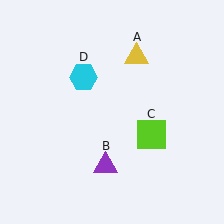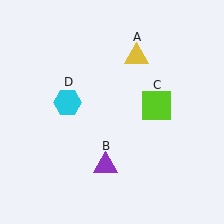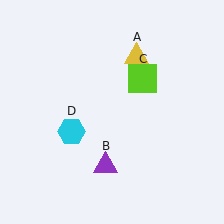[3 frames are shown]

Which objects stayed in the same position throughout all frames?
Yellow triangle (object A) and purple triangle (object B) remained stationary.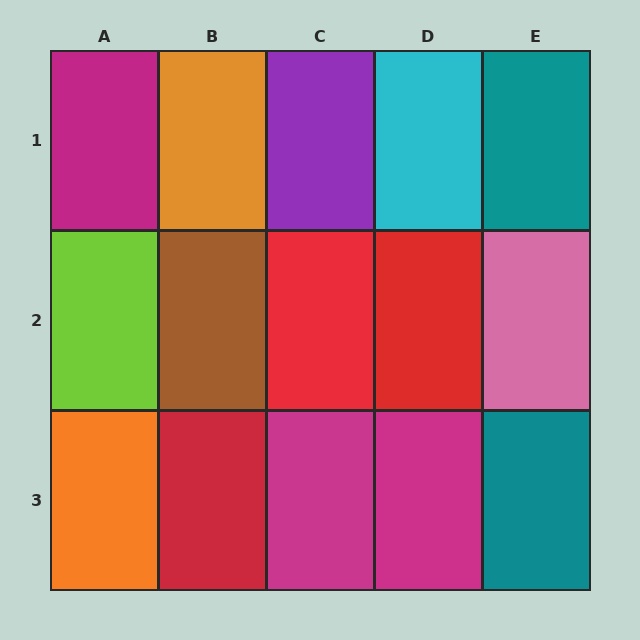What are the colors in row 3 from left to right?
Orange, red, magenta, magenta, teal.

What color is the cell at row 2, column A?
Lime.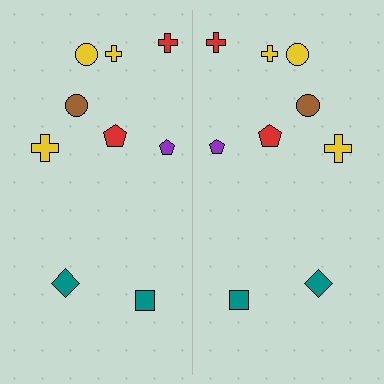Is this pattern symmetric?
Yes, this pattern has bilateral (reflection) symmetry.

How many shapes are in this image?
There are 18 shapes in this image.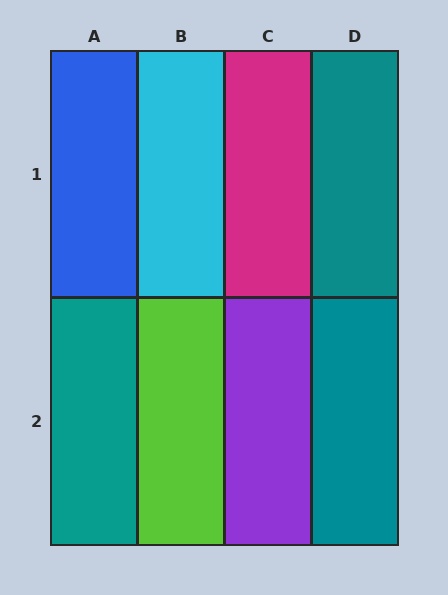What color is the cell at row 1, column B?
Cyan.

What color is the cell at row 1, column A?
Blue.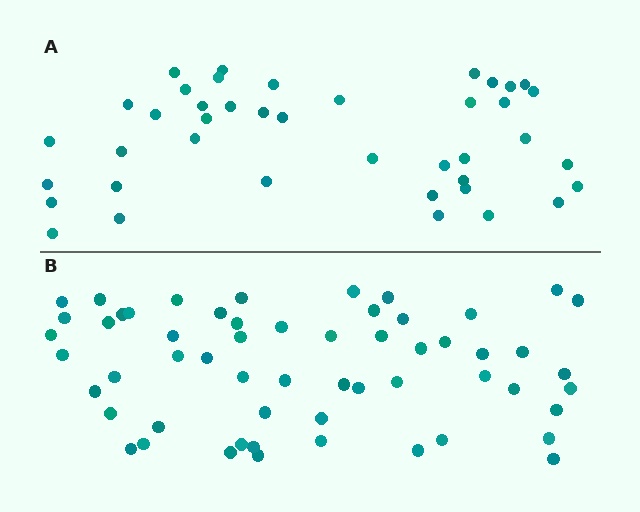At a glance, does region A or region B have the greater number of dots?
Region B (the bottom region) has more dots.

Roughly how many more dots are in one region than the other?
Region B has approximately 15 more dots than region A.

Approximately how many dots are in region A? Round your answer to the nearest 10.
About 40 dots. (The exact count is 41, which rounds to 40.)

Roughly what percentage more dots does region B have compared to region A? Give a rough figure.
About 40% more.